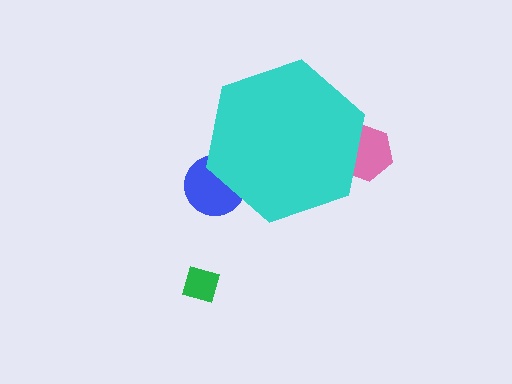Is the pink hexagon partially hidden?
Yes, the pink hexagon is partially hidden behind the cyan hexagon.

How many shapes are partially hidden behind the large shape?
2 shapes are partially hidden.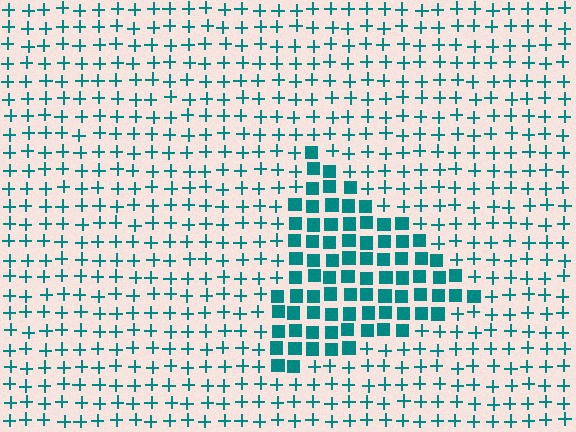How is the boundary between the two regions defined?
The boundary is defined by a change in element shape: squares inside vs. plus signs outside. All elements share the same color and spacing.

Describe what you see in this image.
The image is filled with small teal elements arranged in a uniform grid. A triangle-shaped region contains squares, while the surrounding area contains plus signs. The boundary is defined purely by the change in element shape.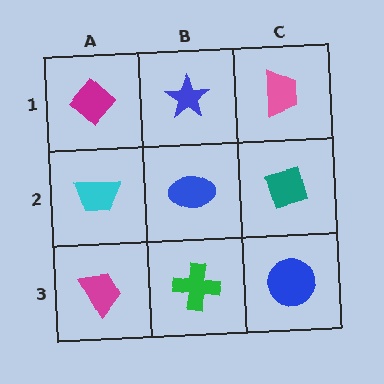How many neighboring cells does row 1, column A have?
2.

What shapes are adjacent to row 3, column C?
A teal diamond (row 2, column C), a green cross (row 3, column B).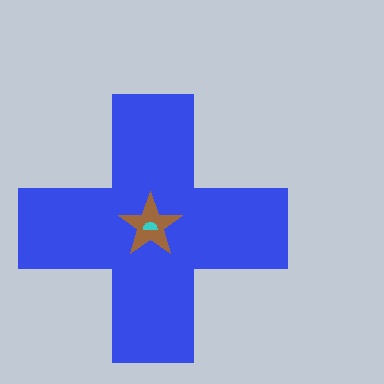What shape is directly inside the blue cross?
The brown star.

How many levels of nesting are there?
3.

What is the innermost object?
The cyan semicircle.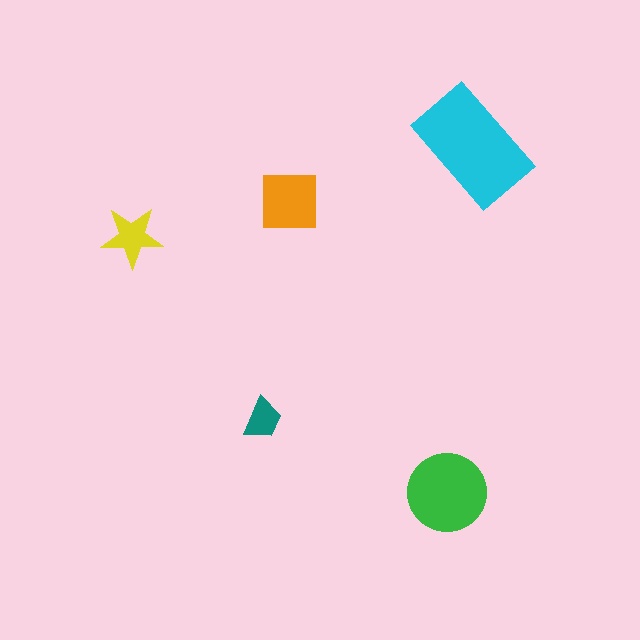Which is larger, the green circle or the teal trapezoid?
The green circle.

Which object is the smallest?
The teal trapezoid.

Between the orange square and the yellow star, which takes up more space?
The orange square.